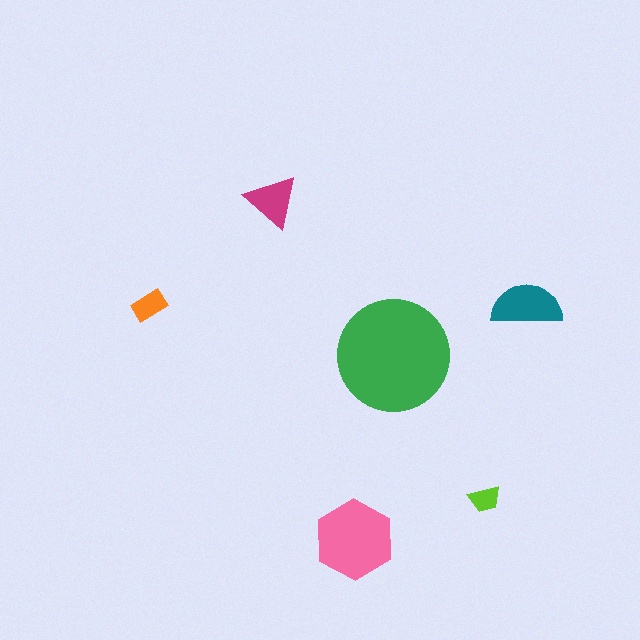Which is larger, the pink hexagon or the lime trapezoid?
The pink hexagon.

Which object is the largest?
The green circle.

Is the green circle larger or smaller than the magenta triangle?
Larger.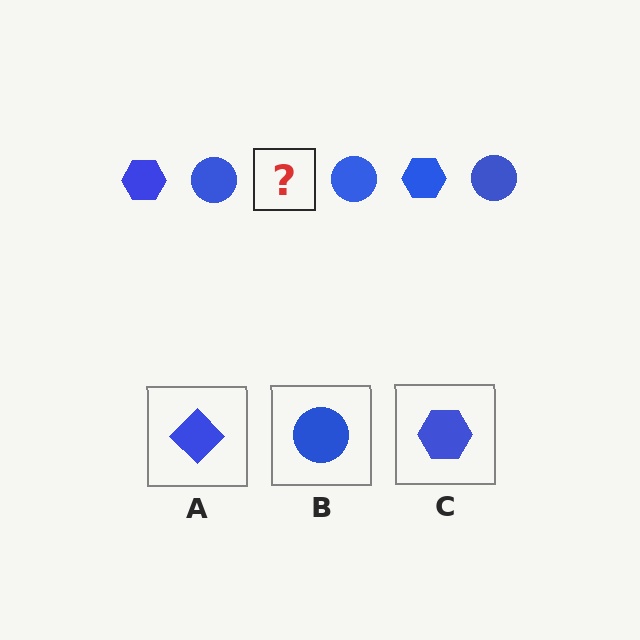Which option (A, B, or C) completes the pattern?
C.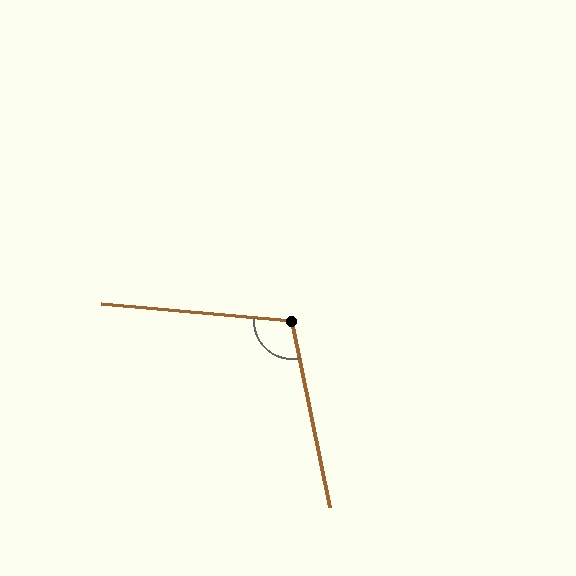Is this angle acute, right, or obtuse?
It is obtuse.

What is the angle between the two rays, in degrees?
Approximately 107 degrees.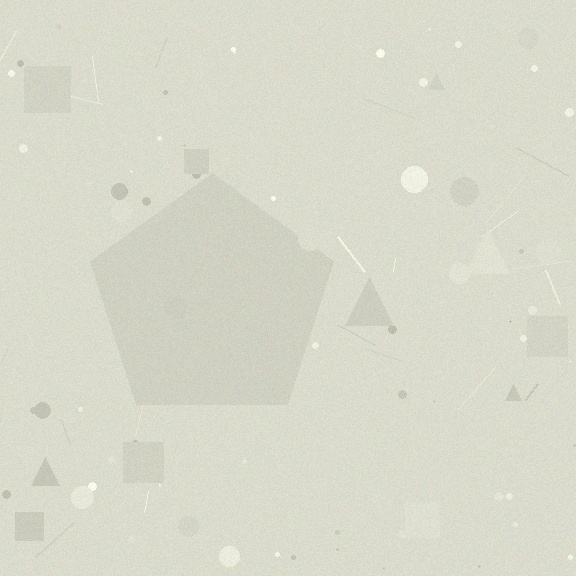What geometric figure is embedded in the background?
A pentagon is embedded in the background.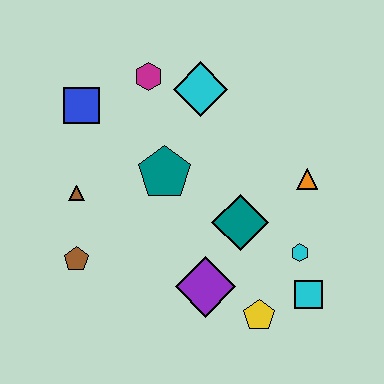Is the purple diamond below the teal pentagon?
Yes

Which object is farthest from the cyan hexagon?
The blue square is farthest from the cyan hexagon.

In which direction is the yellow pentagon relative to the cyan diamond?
The yellow pentagon is below the cyan diamond.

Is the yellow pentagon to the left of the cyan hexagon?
Yes